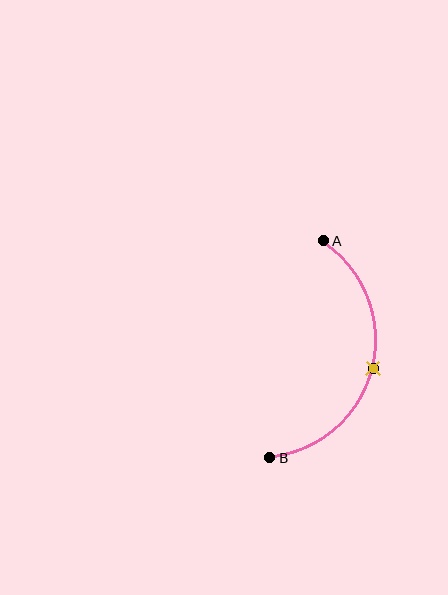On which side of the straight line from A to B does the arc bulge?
The arc bulges to the right of the straight line connecting A and B.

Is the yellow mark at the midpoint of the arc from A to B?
Yes. The yellow mark lies on the arc at equal arc-length from both A and B — it is the arc midpoint.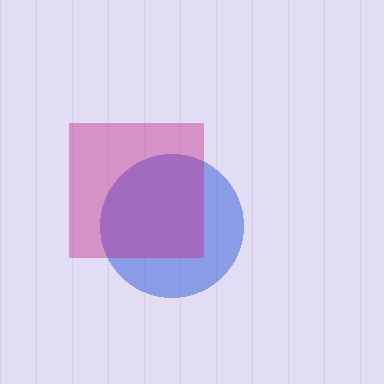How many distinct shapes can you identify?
There are 2 distinct shapes: a blue circle, a magenta square.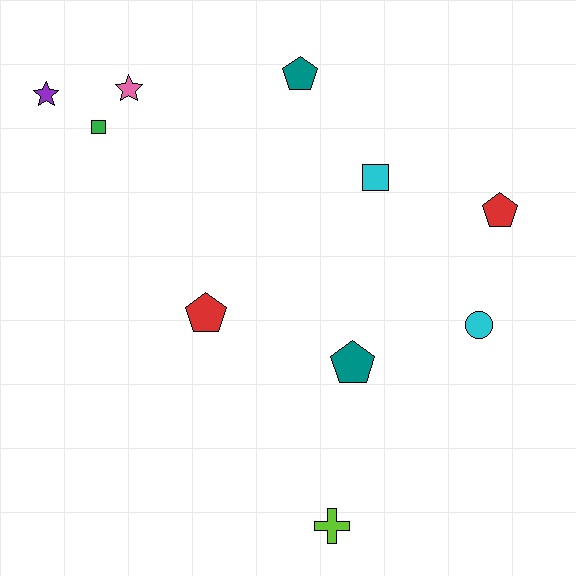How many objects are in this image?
There are 10 objects.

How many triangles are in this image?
There are no triangles.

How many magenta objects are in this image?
There are no magenta objects.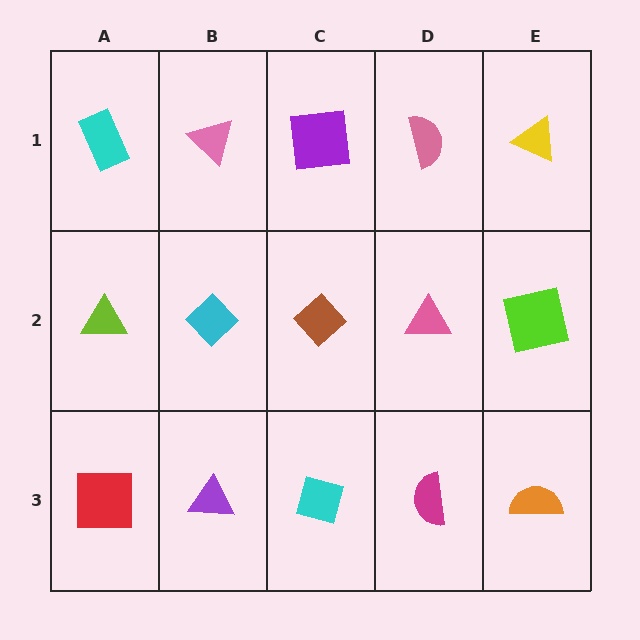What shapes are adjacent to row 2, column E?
A yellow triangle (row 1, column E), an orange semicircle (row 3, column E), a pink triangle (row 2, column D).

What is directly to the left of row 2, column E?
A pink triangle.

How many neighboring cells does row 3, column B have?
3.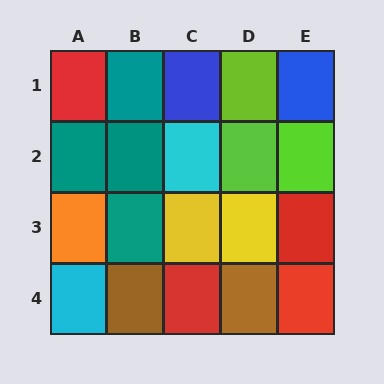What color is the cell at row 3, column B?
Teal.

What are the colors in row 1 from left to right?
Red, teal, blue, lime, blue.